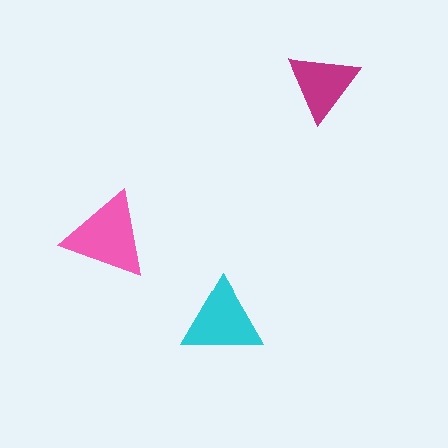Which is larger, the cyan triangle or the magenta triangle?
The cyan one.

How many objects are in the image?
There are 3 objects in the image.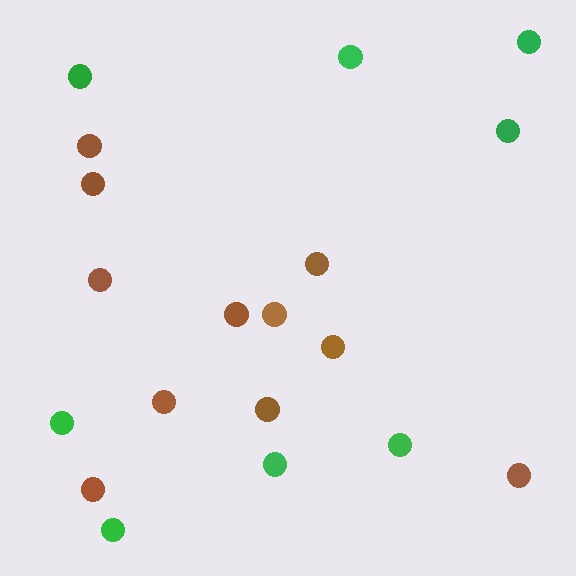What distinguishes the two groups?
There are 2 groups: one group of brown circles (11) and one group of green circles (8).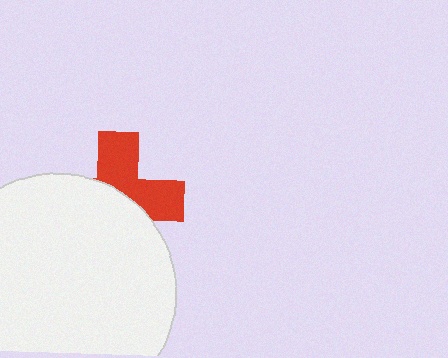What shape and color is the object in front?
The object in front is a white circle.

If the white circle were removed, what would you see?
You would see the complete red cross.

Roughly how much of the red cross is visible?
A small part of it is visible (roughly 44%).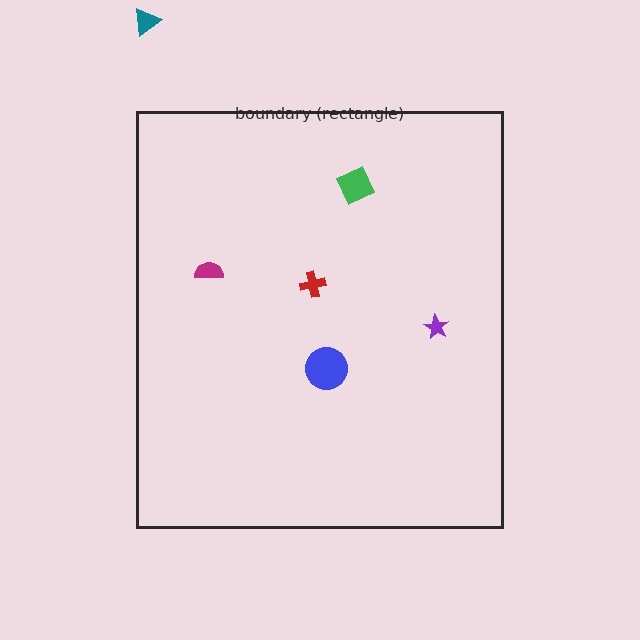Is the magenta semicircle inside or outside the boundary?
Inside.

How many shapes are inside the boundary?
5 inside, 1 outside.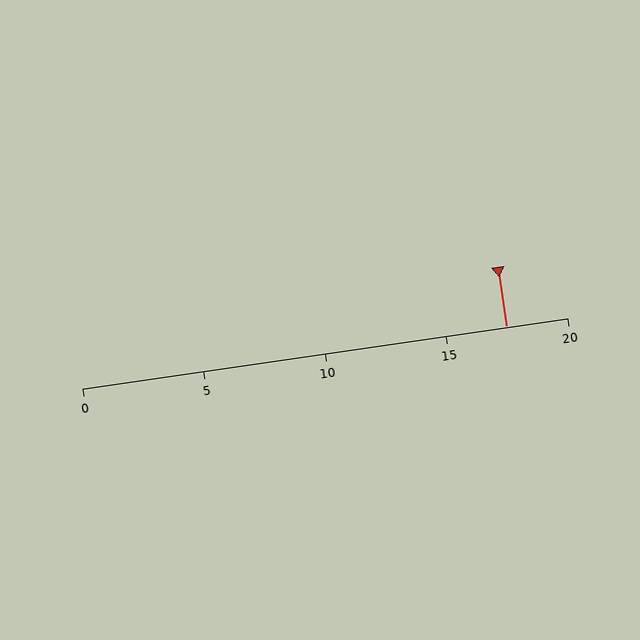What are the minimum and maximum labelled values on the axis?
The axis runs from 0 to 20.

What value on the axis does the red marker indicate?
The marker indicates approximately 17.5.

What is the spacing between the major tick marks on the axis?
The major ticks are spaced 5 apart.